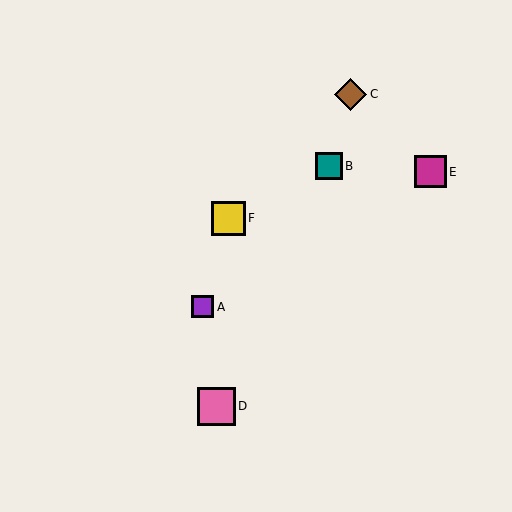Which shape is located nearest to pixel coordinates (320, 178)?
The teal square (labeled B) at (329, 166) is nearest to that location.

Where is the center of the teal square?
The center of the teal square is at (329, 166).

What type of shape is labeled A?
Shape A is a purple square.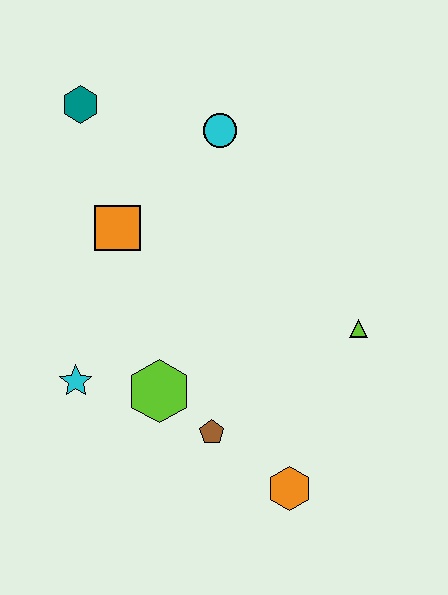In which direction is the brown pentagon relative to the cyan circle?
The brown pentagon is below the cyan circle.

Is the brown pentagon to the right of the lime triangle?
No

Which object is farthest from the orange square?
The orange hexagon is farthest from the orange square.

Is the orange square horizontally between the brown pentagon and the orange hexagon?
No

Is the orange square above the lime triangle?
Yes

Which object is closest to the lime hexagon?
The brown pentagon is closest to the lime hexagon.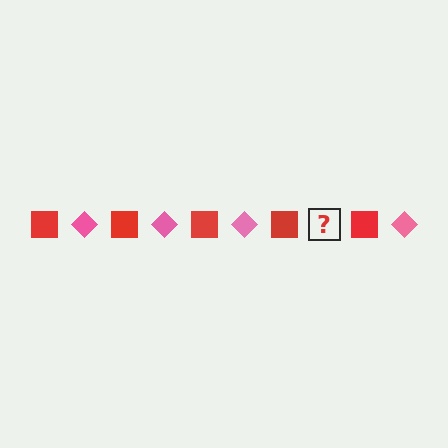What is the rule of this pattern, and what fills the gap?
The rule is that the pattern alternates between red square and pink diamond. The gap should be filled with a pink diamond.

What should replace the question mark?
The question mark should be replaced with a pink diamond.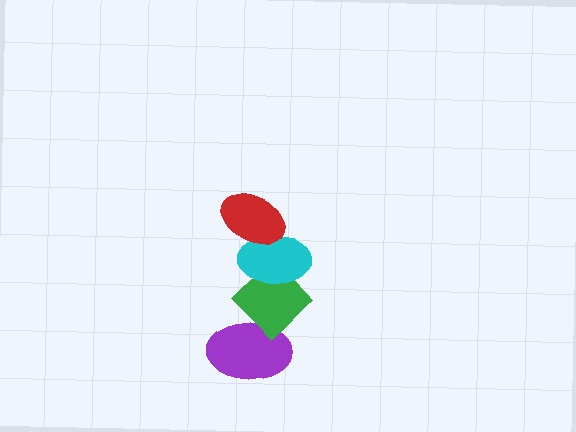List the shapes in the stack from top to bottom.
From top to bottom: the red ellipse, the cyan ellipse, the green diamond, the purple ellipse.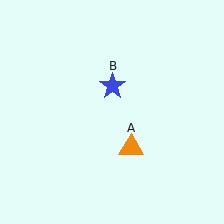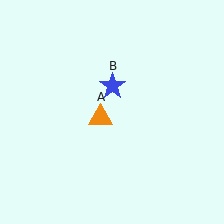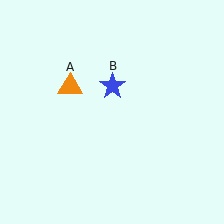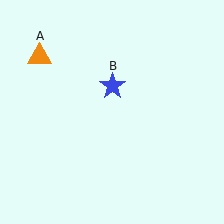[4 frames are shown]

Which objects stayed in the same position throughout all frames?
Blue star (object B) remained stationary.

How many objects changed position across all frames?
1 object changed position: orange triangle (object A).